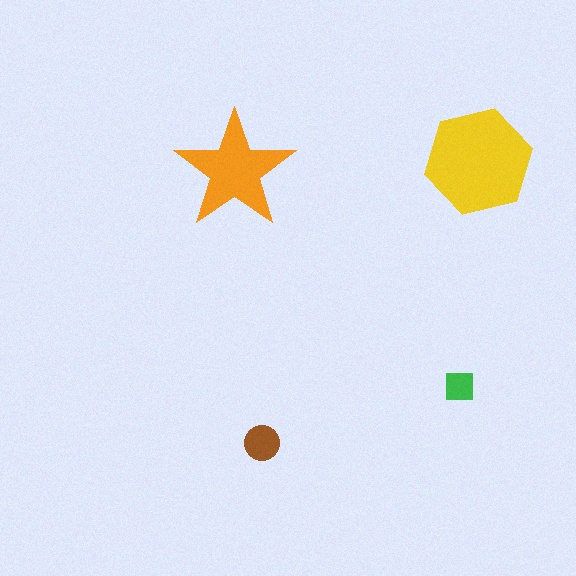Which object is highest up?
The yellow hexagon is topmost.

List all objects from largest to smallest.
The yellow hexagon, the orange star, the brown circle, the green square.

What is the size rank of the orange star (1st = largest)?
2nd.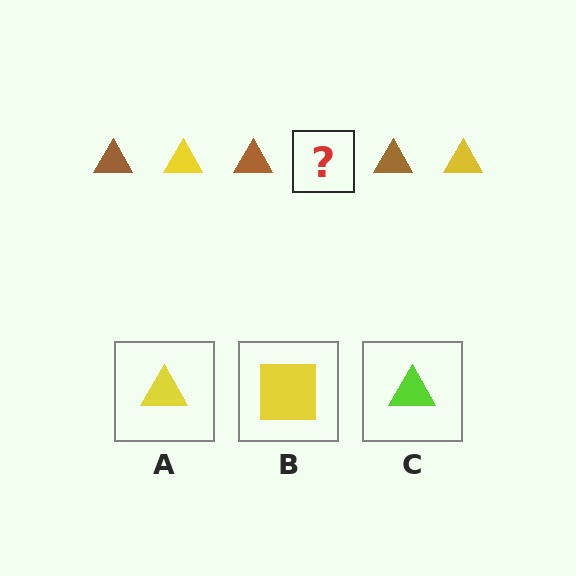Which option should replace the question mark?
Option A.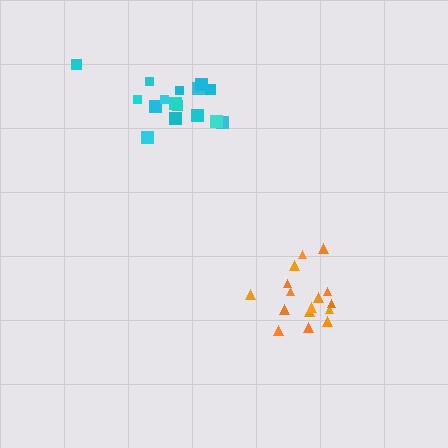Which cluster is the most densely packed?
Orange.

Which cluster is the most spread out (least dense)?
Cyan.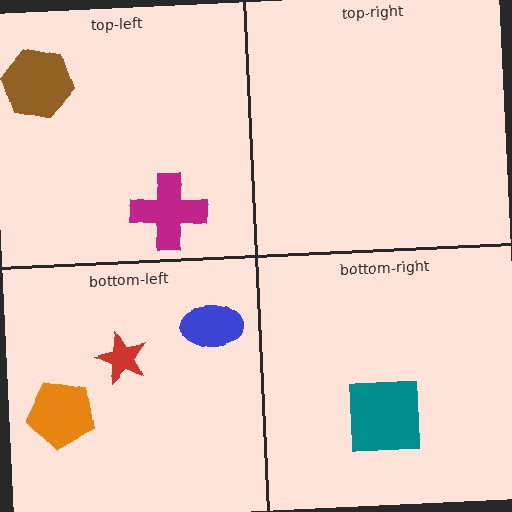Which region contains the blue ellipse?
The bottom-left region.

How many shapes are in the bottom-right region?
1.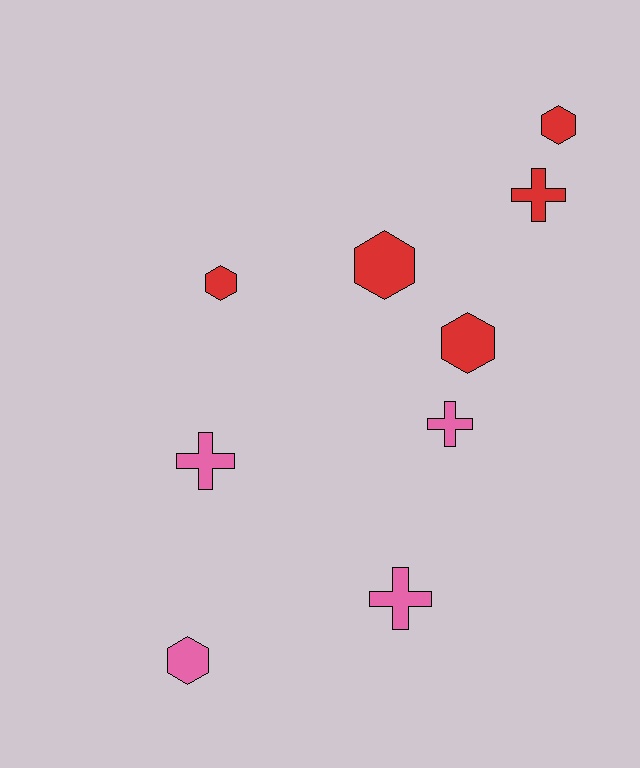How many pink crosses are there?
There are 3 pink crosses.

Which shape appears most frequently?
Hexagon, with 5 objects.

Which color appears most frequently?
Red, with 5 objects.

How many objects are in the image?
There are 9 objects.